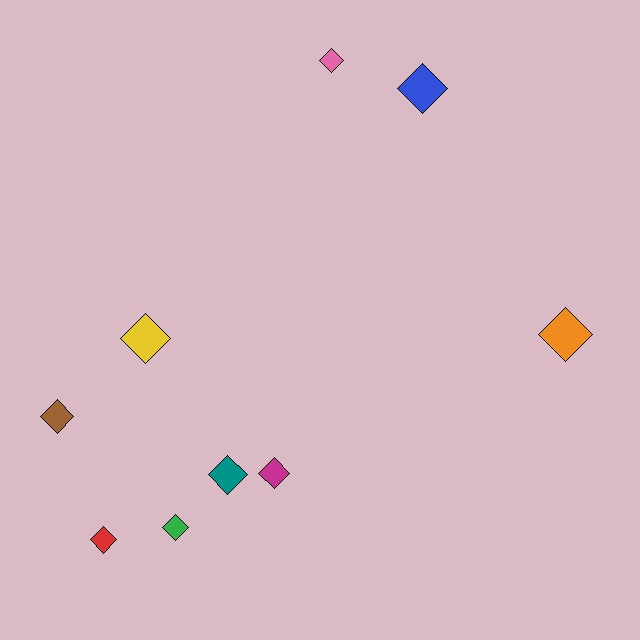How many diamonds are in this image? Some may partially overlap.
There are 9 diamonds.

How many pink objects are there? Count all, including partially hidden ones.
There is 1 pink object.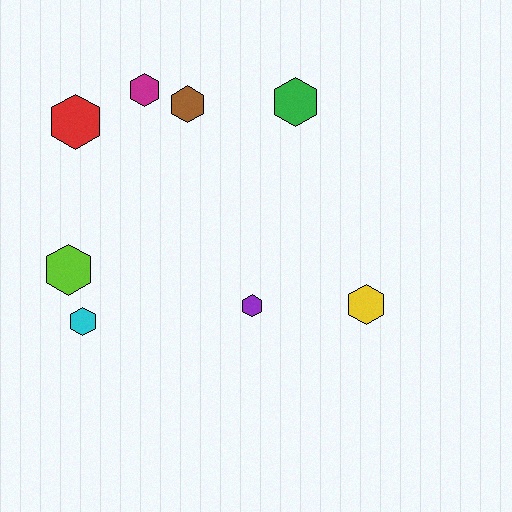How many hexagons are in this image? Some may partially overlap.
There are 8 hexagons.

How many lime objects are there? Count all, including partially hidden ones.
There is 1 lime object.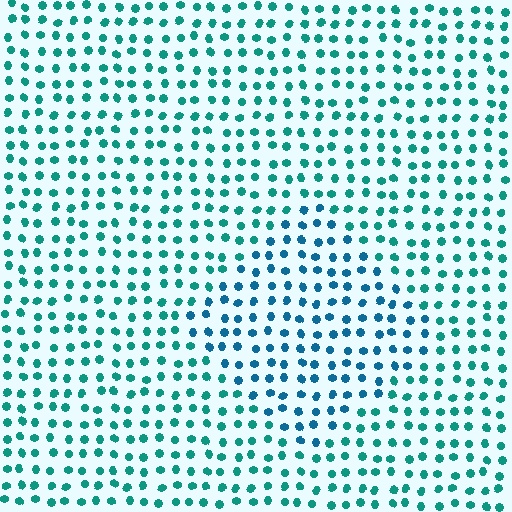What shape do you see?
I see a diamond.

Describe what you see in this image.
The image is filled with small teal elements in a uniform arrangement. A diamond-shaped region is visible where the elements are tinted to a slightly different hue, forming a subtle color boundary.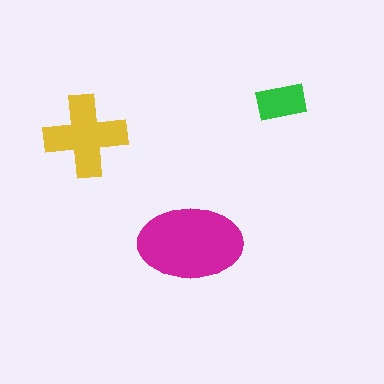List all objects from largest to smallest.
The magenta ellipse, the yellow cross, the green rectangle.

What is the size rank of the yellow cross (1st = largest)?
2nd.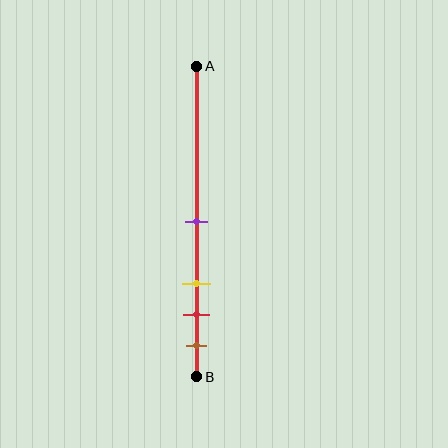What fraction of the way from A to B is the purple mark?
The purple mark is approximately 50% (0.5) of the way from A to B.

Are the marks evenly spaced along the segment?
No, the marks are not evenly spaced.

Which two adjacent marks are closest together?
The red and brown marks are the closest adjacent pair.